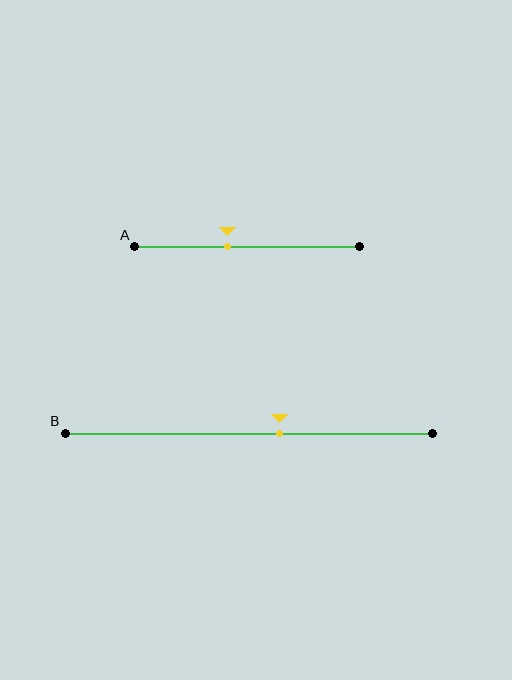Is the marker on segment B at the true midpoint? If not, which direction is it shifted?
No, the marker on segment B is shifted to the right by about 8% of the segment length.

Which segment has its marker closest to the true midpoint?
Segment B has its marker closest to the true midpoint.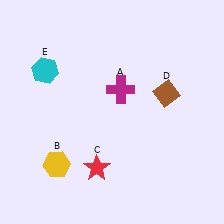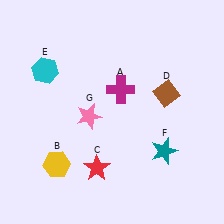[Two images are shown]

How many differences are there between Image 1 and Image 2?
There are 2 differences between the two images.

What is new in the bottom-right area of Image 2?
A teal star (F) was added in the bottom-right area of Image 2.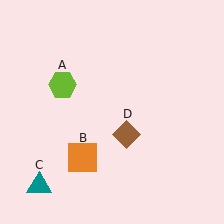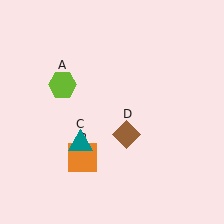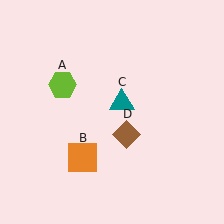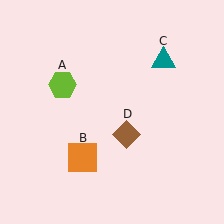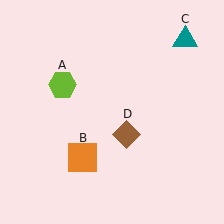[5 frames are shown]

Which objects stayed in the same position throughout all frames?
Lime hexagon (object A) and orange square (object B) and brown diamond (object D) remained stationary.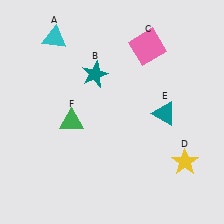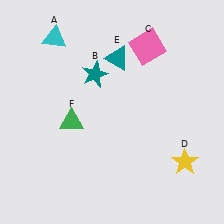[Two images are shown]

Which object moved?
The teal triangle (E) moved up.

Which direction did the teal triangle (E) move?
The teal triangle (E) moved up.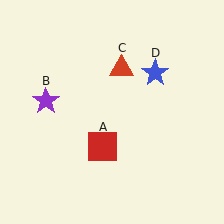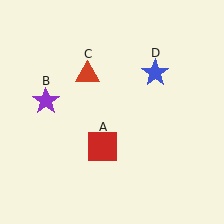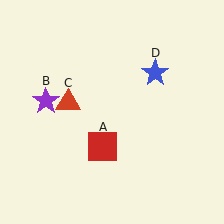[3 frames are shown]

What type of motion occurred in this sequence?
The red triangle (object C) rotated counterclockwise around the center of the scene.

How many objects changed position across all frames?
1 object changed position: red triangle (object C).